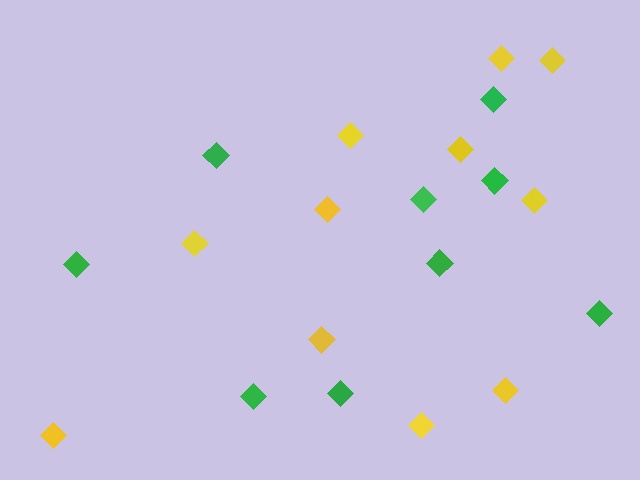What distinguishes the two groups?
There are 2 groups: one group of green diamonds (9) and one group of yellow diamonds (11).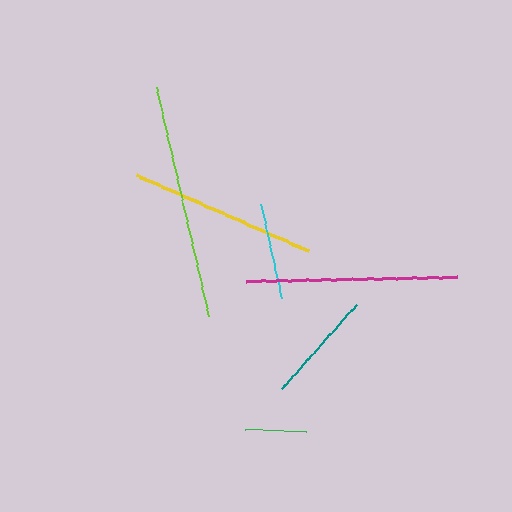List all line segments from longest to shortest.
From longest to shortest: lime, magenta, yellow, teal, cyan, green.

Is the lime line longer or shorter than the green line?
The lime line is longer than the green line.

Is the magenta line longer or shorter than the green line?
The magenta line is longer than the green line.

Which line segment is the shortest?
The green line is the shortest at approximately 61 pixels.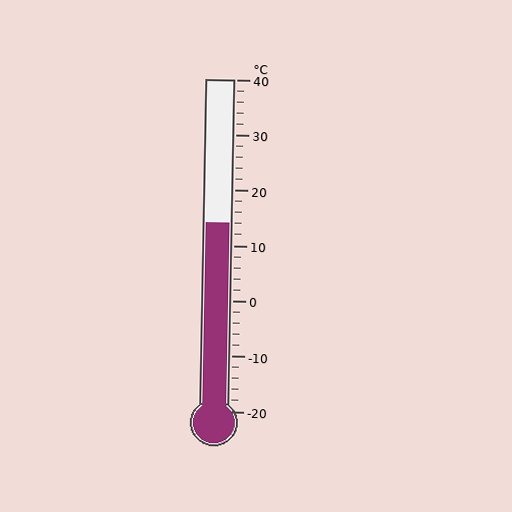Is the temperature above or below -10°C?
The temperature is above -10°C.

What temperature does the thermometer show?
The thermometer shows approximately 14°C.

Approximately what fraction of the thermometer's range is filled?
The thermometer is filled to approximately 55% of its range.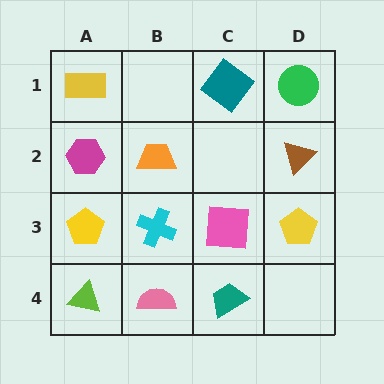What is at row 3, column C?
A pink square.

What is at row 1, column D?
A green circle.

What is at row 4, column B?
A pink semicircle.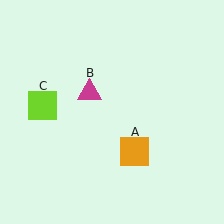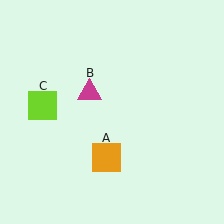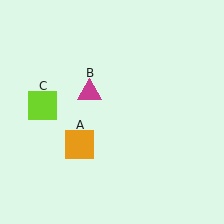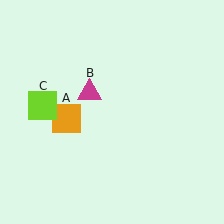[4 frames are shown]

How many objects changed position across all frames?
1 object changed position: orange square (object A).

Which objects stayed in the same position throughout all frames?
Magenta triangle (object B) and lime square (object C) remained stationary.